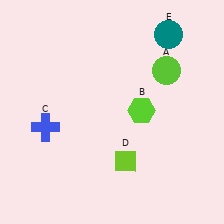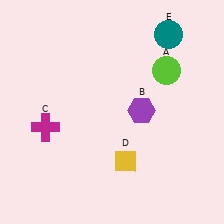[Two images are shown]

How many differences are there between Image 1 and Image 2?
There are 3 differences between the two images.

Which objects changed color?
B changed from lime to purple. C changed from blue to magenta. D changed from lime to yellow.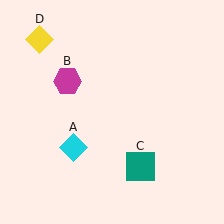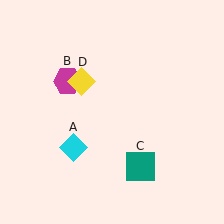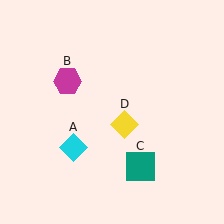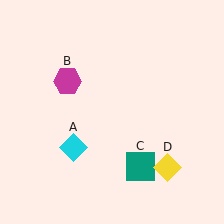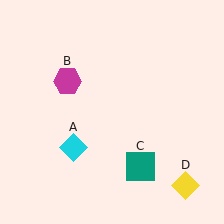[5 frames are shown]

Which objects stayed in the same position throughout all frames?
Cyan diamond (object A) and magenta hexagon (object B) and teal square (object C) remained stationary.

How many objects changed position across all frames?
1 object changed position: yellow diamond (object D).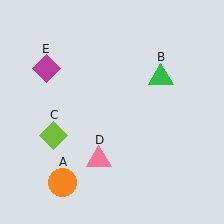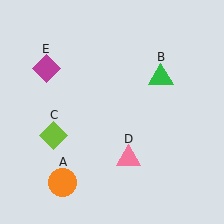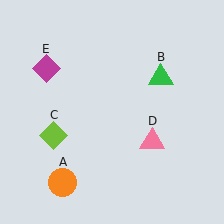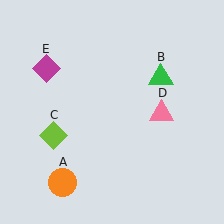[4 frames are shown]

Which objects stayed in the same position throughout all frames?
Orange circle (object A) and green triangle (object B) and lime diamond (object C) and magenta diamond (object E) remained stationary.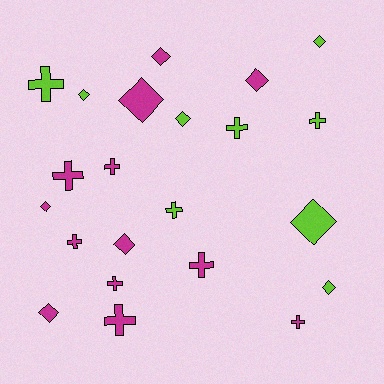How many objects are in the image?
There are 22 objects.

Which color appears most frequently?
Magenta, with 13 objects.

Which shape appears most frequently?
Cross, with 11 objects.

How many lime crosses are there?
There are 4 lime crosses.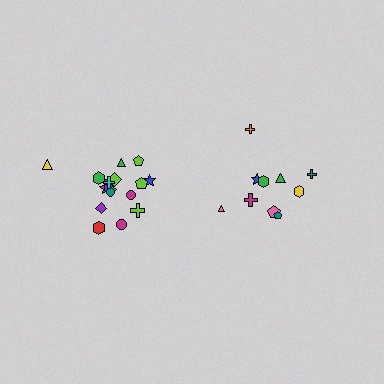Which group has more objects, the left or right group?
The left group.